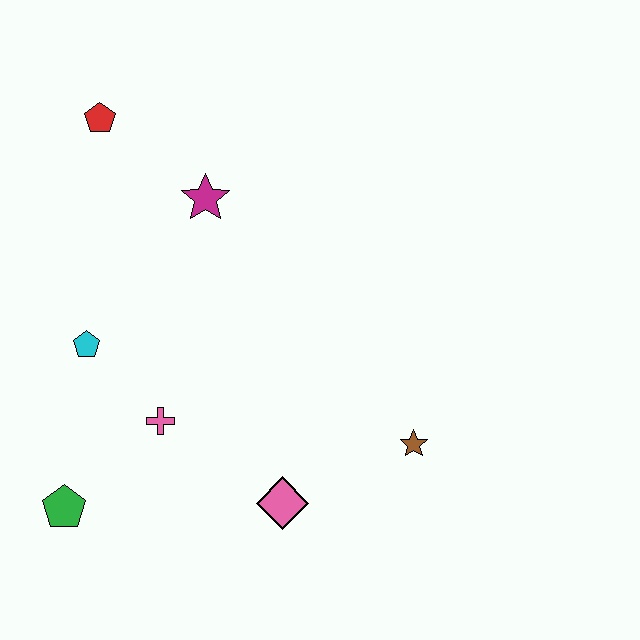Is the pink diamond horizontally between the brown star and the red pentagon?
Yes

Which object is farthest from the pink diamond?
The red pentagon is farthest from the pink diamond.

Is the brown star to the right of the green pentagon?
Yes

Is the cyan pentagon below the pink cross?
No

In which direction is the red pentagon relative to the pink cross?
The red pentagon is above the pink cross.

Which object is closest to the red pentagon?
The magenta star is closest to the red pentagon.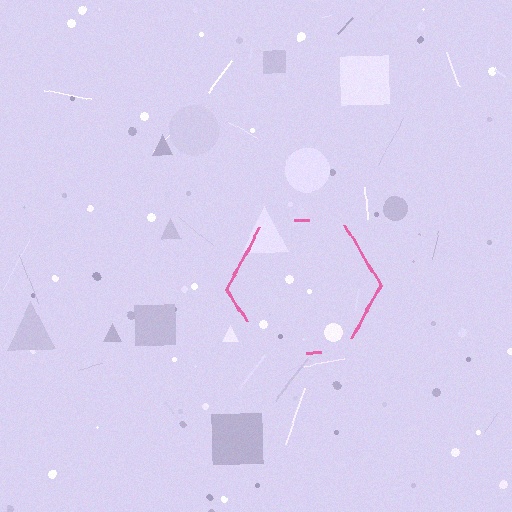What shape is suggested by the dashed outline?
The dashed outline suggests a hexagon.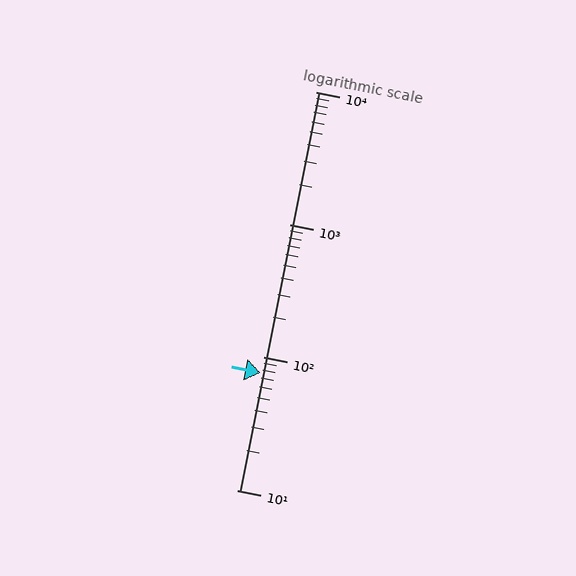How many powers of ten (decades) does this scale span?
The scale spans 3 decades, from 10 to 10000.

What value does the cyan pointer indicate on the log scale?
The pointer indicates approximately 76.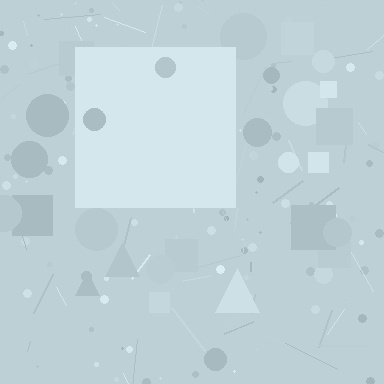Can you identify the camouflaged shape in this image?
The camouflaged shape is a square.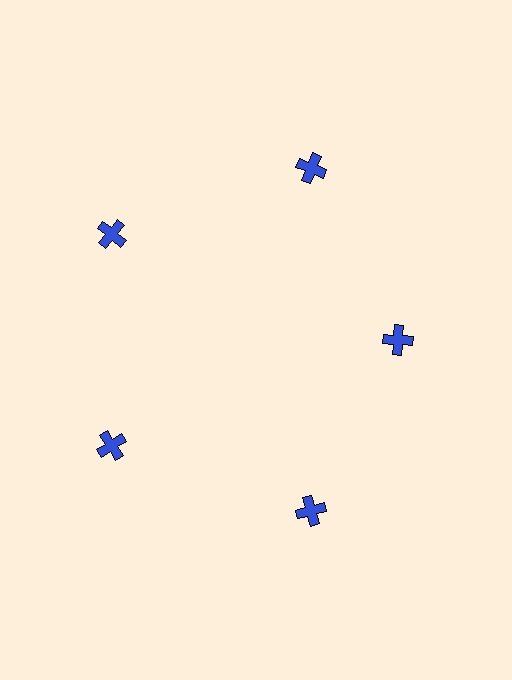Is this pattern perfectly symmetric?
No. The 5 blue crosses are arranged in a ring, but one element near the 3 o'clock position is pulled inward toward the center, breaking the 5-fold rotational symmetry.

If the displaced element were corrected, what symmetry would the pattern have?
It would have 5-fold rotational symmetry — the pattern would map onto itself every 72 degrees.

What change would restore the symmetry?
The symmetry would be restored by moving it outward, back onto the ring so that all 5 crosses sit at equal angles and equal distance from the center.